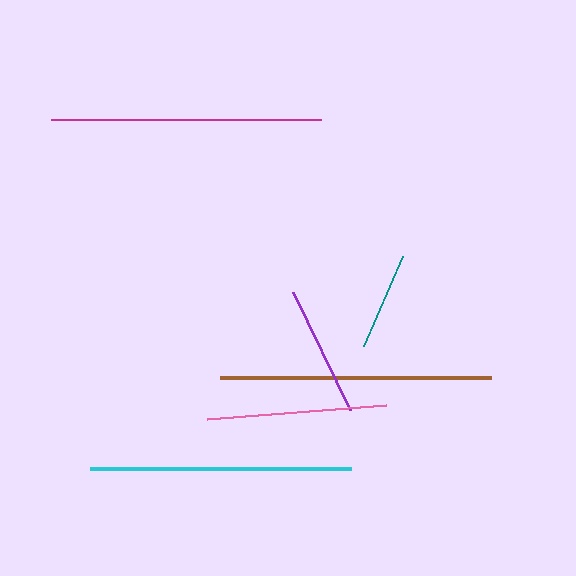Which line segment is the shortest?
The teal line is the shortest at approximately 99 pixels.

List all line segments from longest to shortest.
From longest to shortest: brown, magenta, cyan, pink, purple, teal.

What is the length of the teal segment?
The teal segment is approximately 99 pixels long.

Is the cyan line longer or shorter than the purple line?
The cyan line is longer than the purple line.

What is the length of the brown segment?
The brown segment is approximately 271 pixels long.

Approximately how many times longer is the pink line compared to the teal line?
The pink line is approximately 1.8 times the length of the teal line.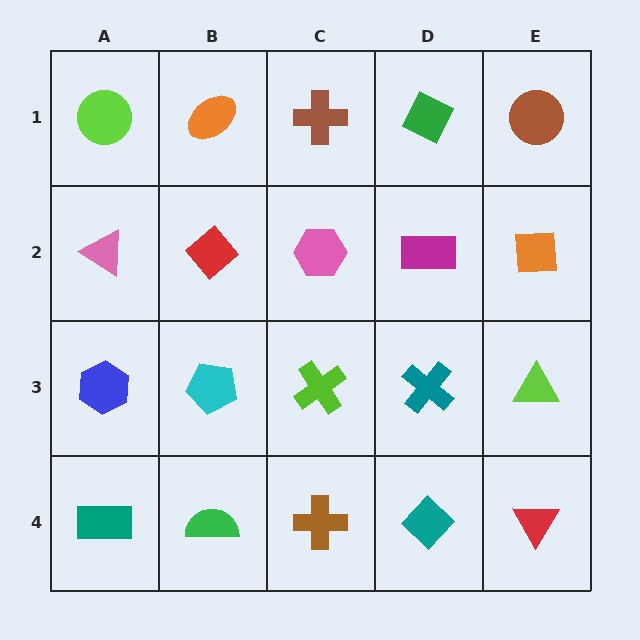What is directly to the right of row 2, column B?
A pink hexagon.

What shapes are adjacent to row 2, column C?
A brown cross (row 1, column C), a lime cross (row 3, column C), a red diamond (row 2, column B), a magenta rectangle (row 2, column D).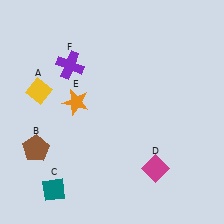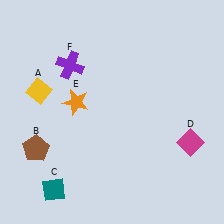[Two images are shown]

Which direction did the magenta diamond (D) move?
The magenta diamond (D) moved right.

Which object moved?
The magenta diamond (D) moved right.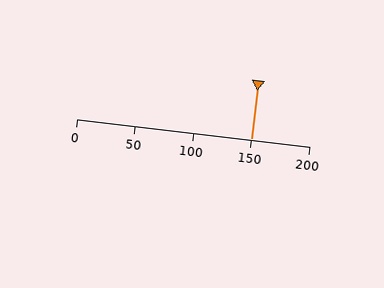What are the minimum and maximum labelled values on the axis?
The axis runs from 0 to 200.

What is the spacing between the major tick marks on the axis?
The major ticks are spaced 50 apart.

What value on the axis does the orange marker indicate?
The marker indicates approximately 150.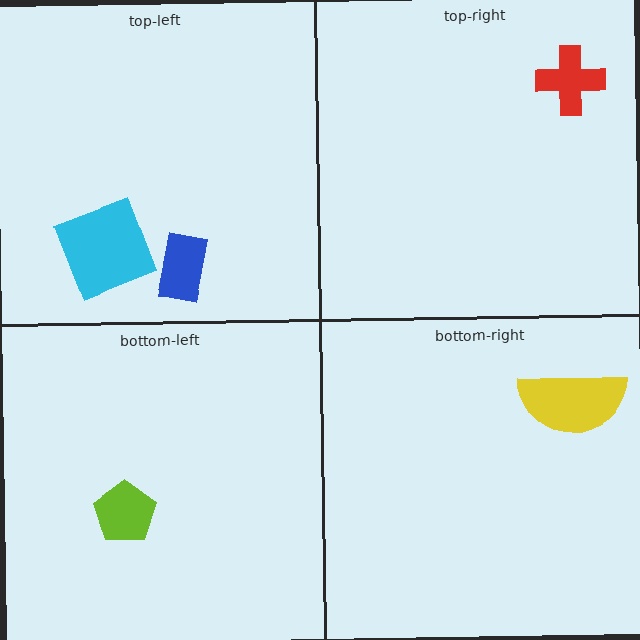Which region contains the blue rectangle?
The top-left region.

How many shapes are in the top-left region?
2.